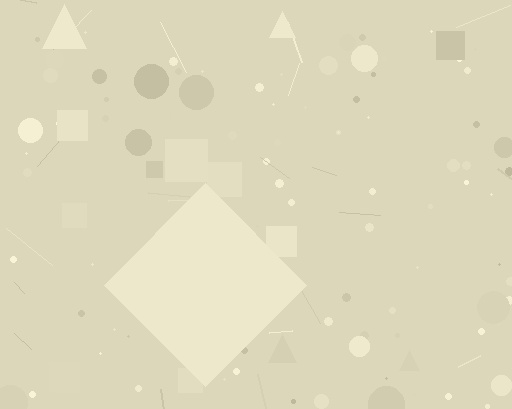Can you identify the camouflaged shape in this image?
The camouflaged shape is a diamond.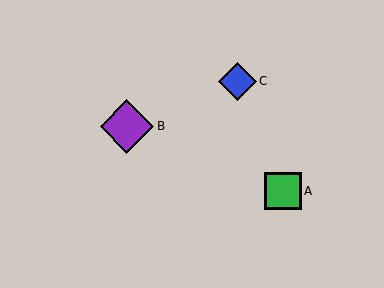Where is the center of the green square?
The center of the green square is at (283, 191).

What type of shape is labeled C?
Shape C is a blue diamond.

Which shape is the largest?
The purple diamond (labeled B) is the largest.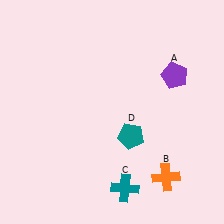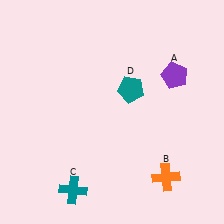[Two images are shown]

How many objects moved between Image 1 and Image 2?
2 objects moved between the two images.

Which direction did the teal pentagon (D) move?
The teal pentagon (D) moved up.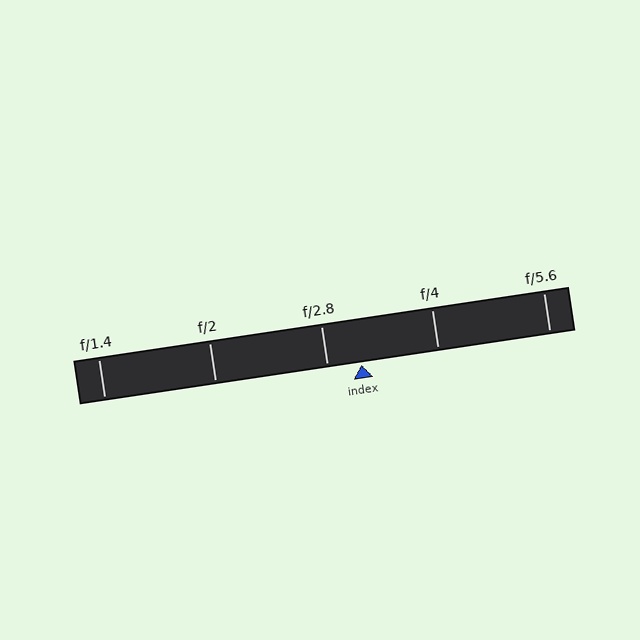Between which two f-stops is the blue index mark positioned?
The index mark is between f/2.8 and f/4.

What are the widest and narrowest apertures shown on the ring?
The widest aperture shown is f/1.4 and the narrowest is f/5.6.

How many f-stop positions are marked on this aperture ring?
There are 5 f-stop positions marked.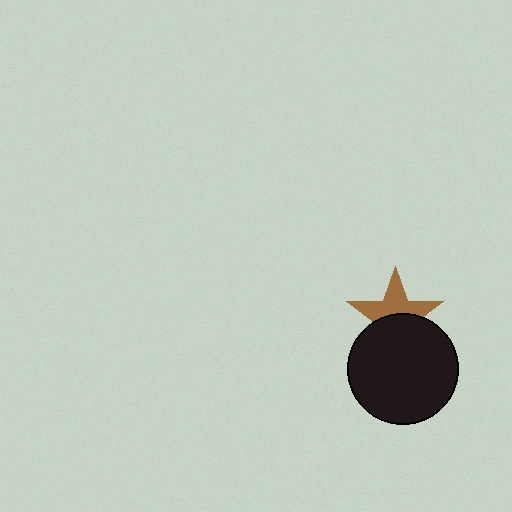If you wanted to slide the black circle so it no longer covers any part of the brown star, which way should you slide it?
Slide it down — that is the most direct way to separate the two shapes.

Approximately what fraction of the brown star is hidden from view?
Roughly 49% of the brown star is hidden behind the black circle.